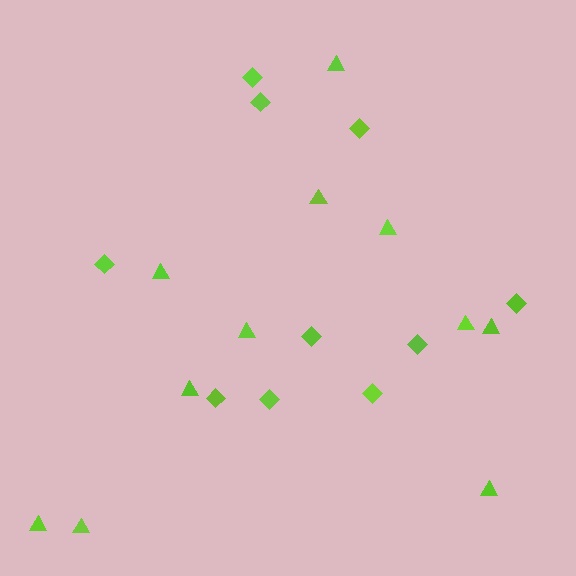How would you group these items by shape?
There are 2 groups: one group of diamonds (10) and one group of triangles (11).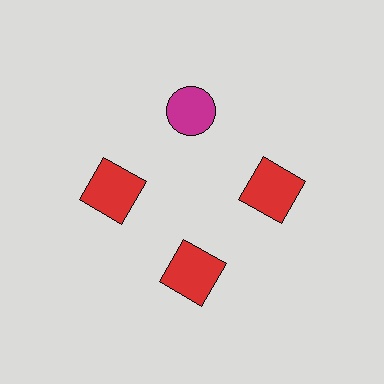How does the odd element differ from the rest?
It differs in both color (magenta instead of red) and shape (circle instead of square).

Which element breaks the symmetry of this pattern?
The magenta circle at roughly the 12 o'clock position breaks the symmetry. All other shapes are red squares.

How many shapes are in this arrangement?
There are 4 shapes arranged in a ring pattern.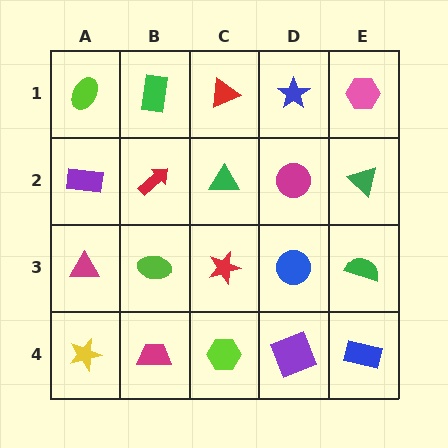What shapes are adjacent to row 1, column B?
A red arrow (row 2, column B), a lime ellipse (row 1, column A), a red triangle (row 1, column C).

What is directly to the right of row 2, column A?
A red arrow.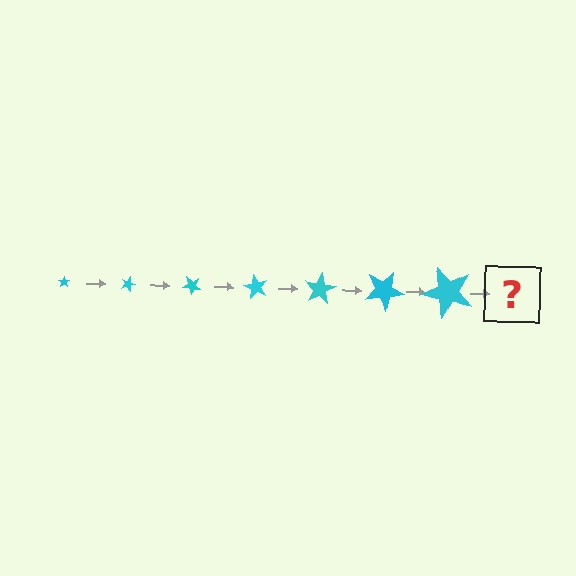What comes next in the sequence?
The next element should be a star, larger than the previous one and rotated 140 degrees from the start.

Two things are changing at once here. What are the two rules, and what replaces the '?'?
The two rules are that the star grows larger each step and it rotates 20 degrees each step. The '?' should be a star, larger than the previous one and rotated 140 degrees from the start.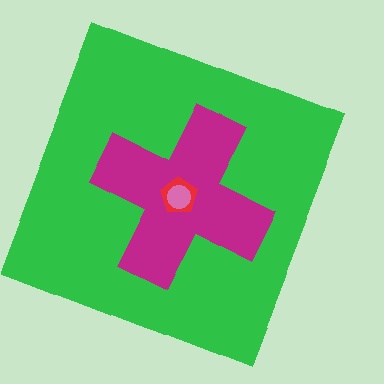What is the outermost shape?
The green square.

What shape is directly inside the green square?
The magenta cross.